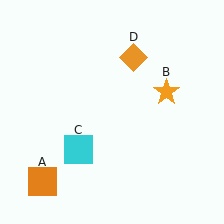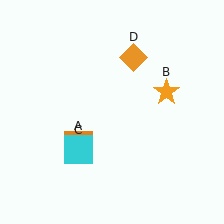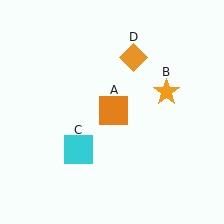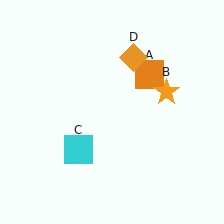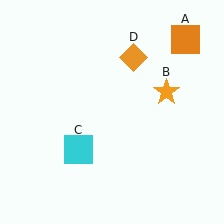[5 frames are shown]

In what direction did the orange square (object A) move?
The orange square (object A) moved up and to the right.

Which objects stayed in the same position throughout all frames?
Orange star (object B) and cyan square (object C) and orange diamond (object D) remained stationary.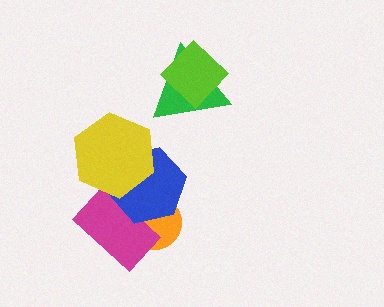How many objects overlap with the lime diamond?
1 object overlaps with the lime diamond.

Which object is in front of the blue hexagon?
The yellow hexagon is in front of the blue hexagon.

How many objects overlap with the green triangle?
1 object overlaps with the green triangle.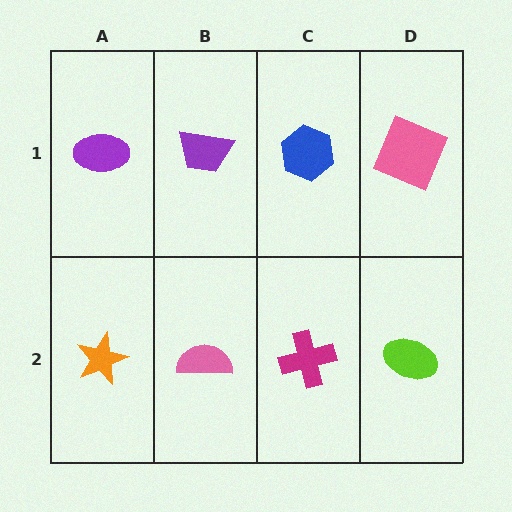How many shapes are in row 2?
4 shapes.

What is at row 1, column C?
A blue hexagon.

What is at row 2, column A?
An orange star.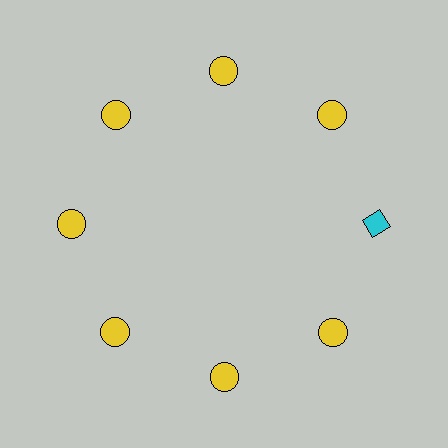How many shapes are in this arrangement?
There are 8 shapes arranged in a ring pattern.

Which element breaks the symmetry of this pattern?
The cyan diamond at roughly the 3 o'clock position breaks the symmetry. All other shapes are yellow circles.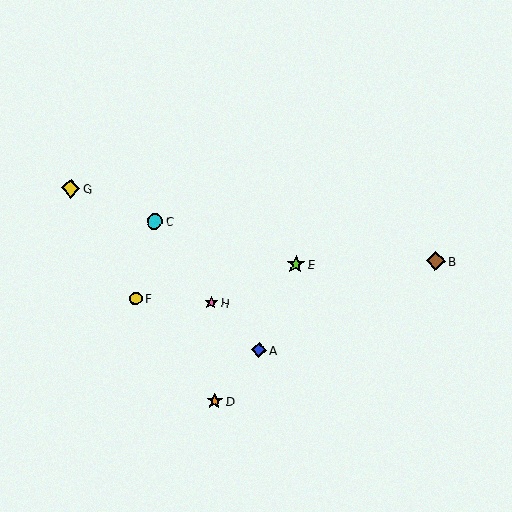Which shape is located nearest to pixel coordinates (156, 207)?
The cyan circle (labeled C) at (155, 221) is nearest to that location.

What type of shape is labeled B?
Shape B is a brown diamond.